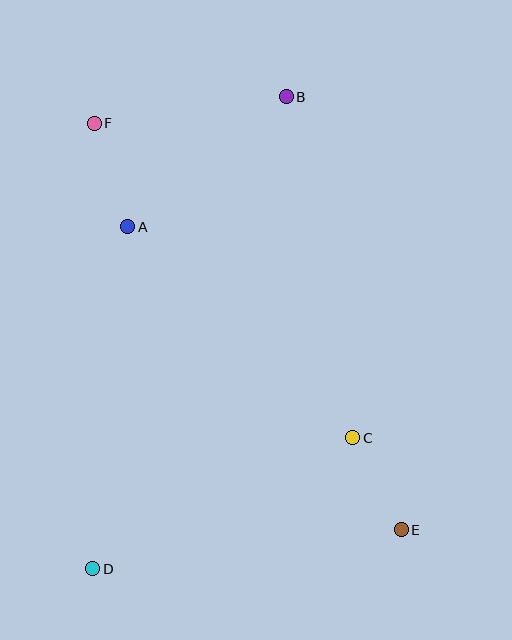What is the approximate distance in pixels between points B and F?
The distance between B and F is approximately 194 pixels.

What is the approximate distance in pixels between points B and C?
The distance between B and C is approximately 348 pixels.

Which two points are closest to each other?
Points C and E are closest to each other.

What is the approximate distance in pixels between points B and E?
The distance between B and E is approximately 448 pixels.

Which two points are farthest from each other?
Points B and D are farthest from each other.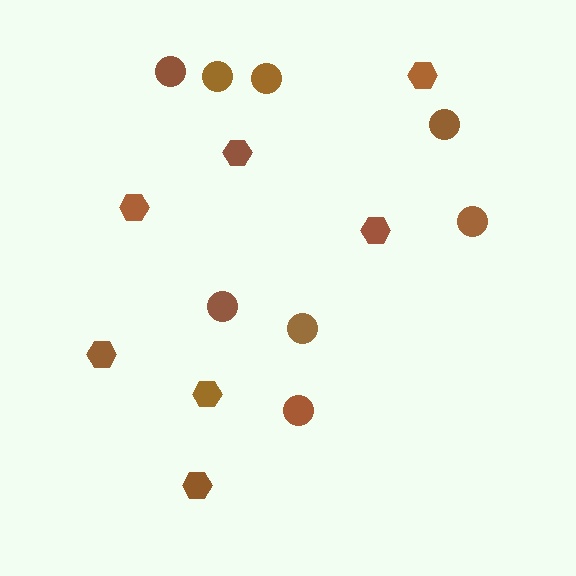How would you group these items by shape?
There are 2 groups: one group of circles (8) and one group of hexagons (7).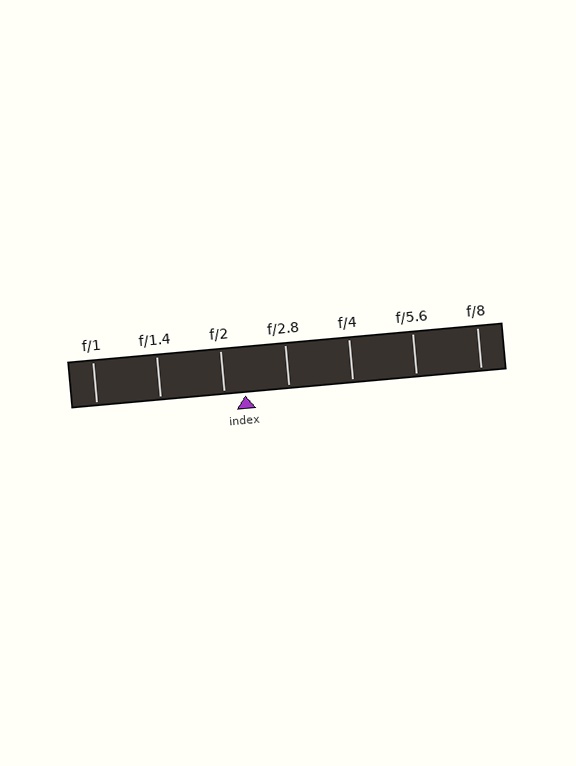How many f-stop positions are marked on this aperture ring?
There are 7 f-stop positions marked.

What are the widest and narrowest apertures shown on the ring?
The widest aperture shown is f/1 and the narrowest is f/8.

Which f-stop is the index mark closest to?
The index mark is closest to f/2.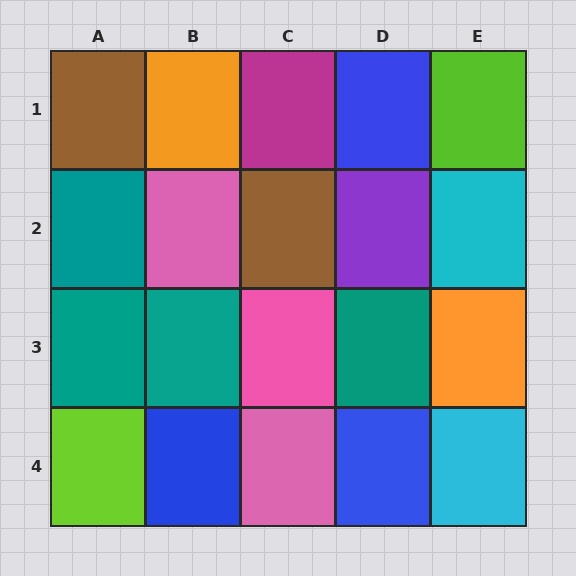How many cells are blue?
3 cells are blue.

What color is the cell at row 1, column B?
Orange.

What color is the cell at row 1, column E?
Lime.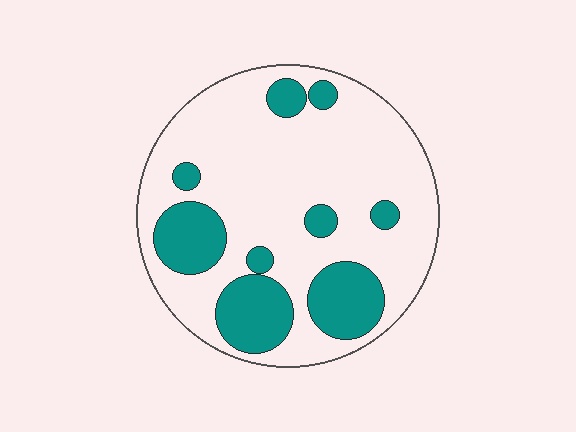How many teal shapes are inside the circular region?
9.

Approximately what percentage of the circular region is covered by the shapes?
Approximately 25%.